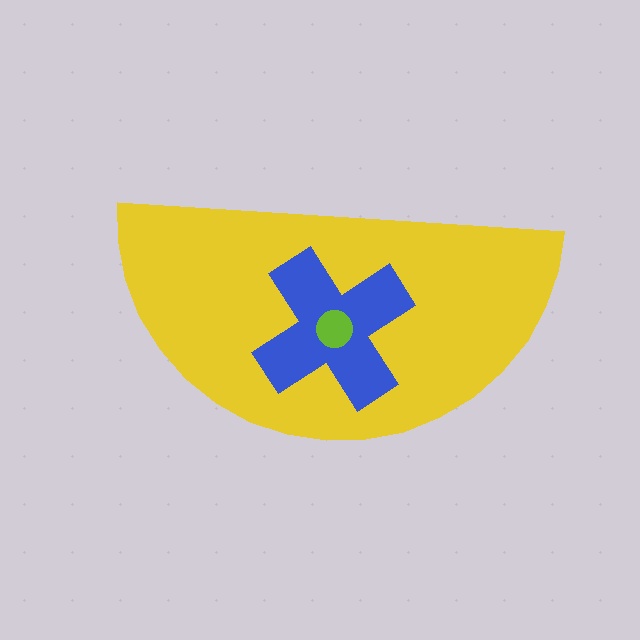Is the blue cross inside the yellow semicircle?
Yes.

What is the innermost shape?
The lime circle.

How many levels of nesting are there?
3.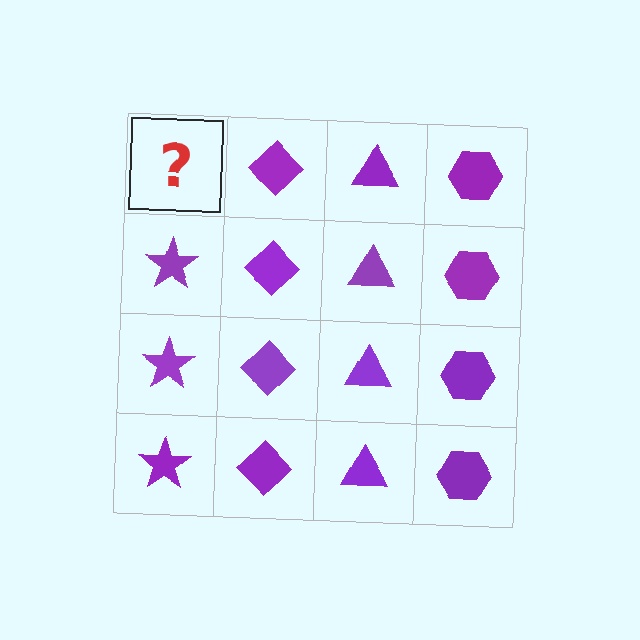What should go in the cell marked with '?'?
The missing cell should contain a purple star.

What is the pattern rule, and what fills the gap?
The rule is that each column has a consistent shape. The gap should be filled with a purple star.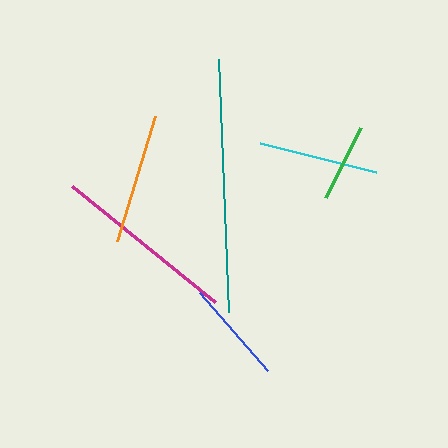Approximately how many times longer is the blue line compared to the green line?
The blue line is approximately 1.3 times the length of the green line.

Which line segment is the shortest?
The green line is the shortest at approximately 79 pixels.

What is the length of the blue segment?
The blue segment is approximately 103 pixels long.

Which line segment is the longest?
The teal line is the longest at approximately 252 pixels.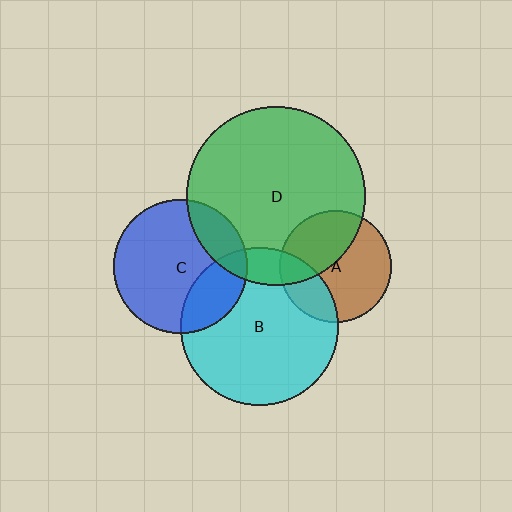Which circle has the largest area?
Circle D (green).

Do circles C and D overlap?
Yes.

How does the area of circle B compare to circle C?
Approximately 1.4 times.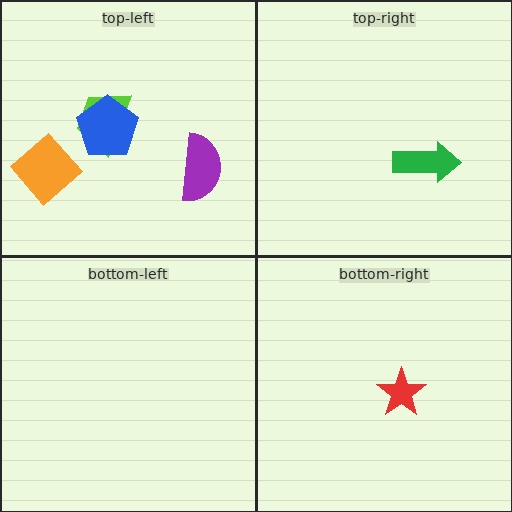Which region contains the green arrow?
The top-right region.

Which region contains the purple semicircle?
The top-left region.